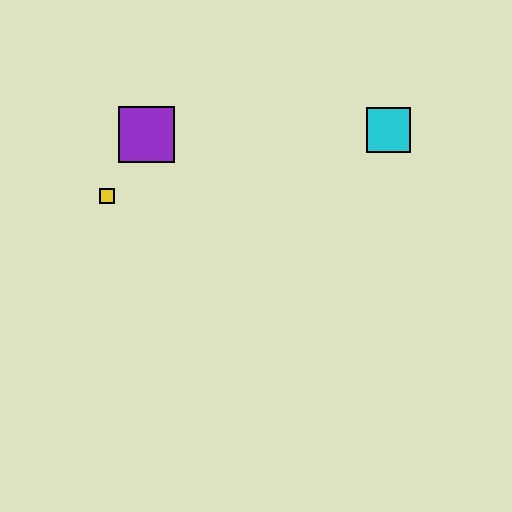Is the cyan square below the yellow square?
No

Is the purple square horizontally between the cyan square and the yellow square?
Yes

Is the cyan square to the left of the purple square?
No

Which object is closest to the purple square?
The yellow square is closest to the purple square.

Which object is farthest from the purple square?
The cyan square is farthest from the purple square.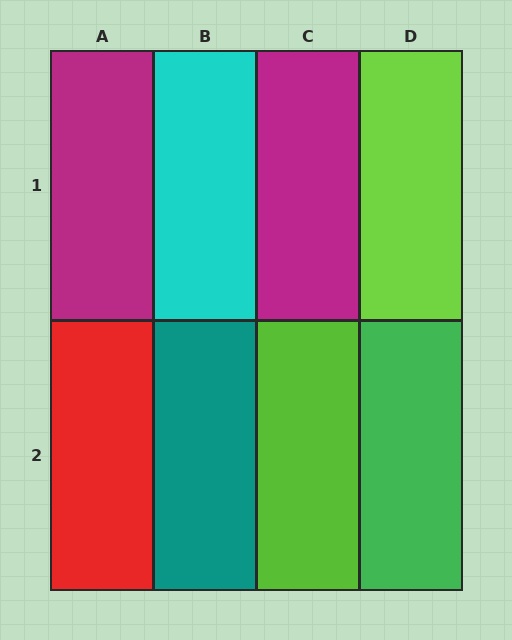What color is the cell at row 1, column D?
Lime.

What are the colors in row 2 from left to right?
Red, teal, lime, green.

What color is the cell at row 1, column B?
Cyan.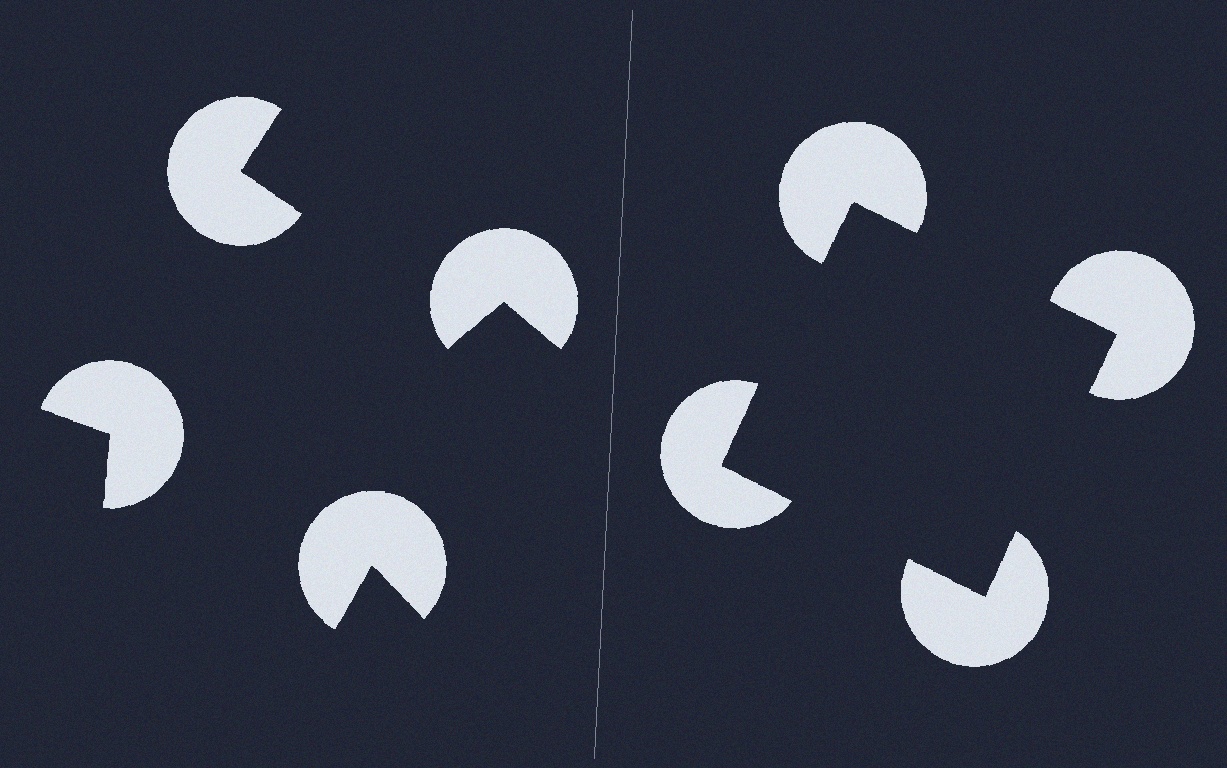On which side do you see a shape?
An illusory square appears on the right side. On the left side the wedge cuts are rotated, so no coherent shape forms.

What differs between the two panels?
The pac-man discs are positioned identically on both sides; only the wedge orientations differ. On the right they align to a square; on the left they are misaligned.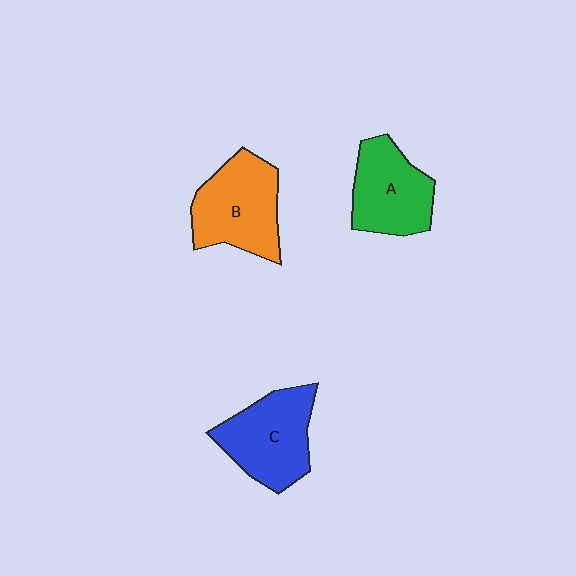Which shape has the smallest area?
Shape A (green).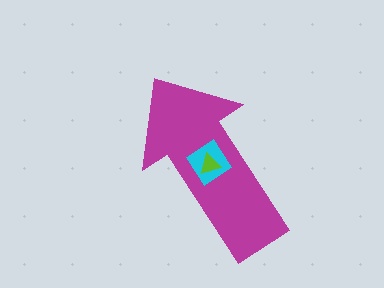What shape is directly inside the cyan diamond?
The lime triangle.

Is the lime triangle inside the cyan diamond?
Yes.